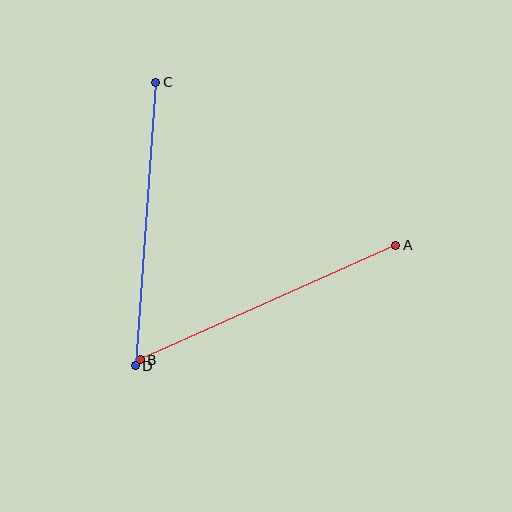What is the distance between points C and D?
The distance is approximately 284 pixels.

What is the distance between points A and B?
The distance is approximately 281 pixels.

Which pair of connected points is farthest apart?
Points C and D are farthest apart.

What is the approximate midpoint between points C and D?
The midpoint is at approximately (146, 224) pixels.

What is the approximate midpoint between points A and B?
The midpoint is at approximately (268, 302) pixels.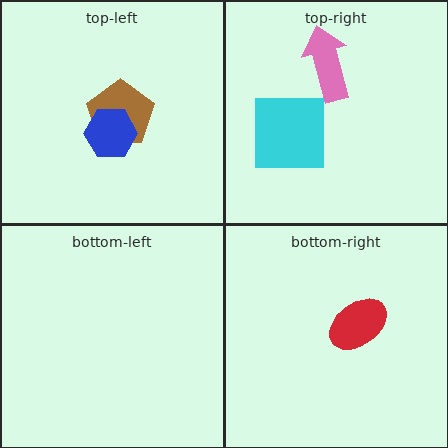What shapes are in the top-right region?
The pink arrow, the cyan square.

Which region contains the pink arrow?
The top-right region.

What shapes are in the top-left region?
The brown pentagon, the blue hexagon.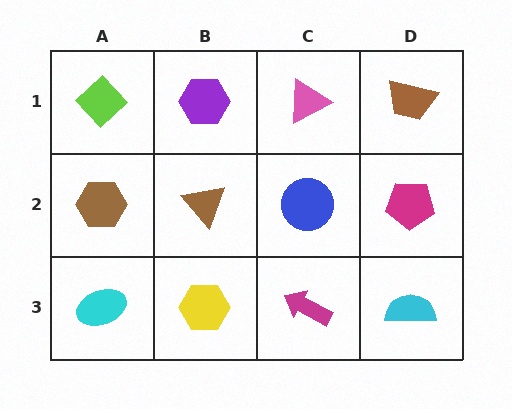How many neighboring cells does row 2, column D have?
3.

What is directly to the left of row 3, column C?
A yellow hexagon.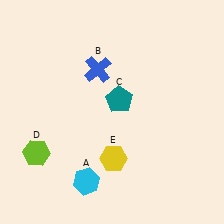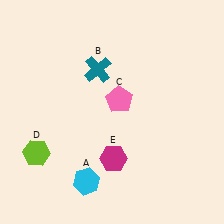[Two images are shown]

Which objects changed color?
B changed from blue to teal. C changed from teal to pink. E changed from yellow to magenta.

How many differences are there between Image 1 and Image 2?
There are 3 differences between the two images.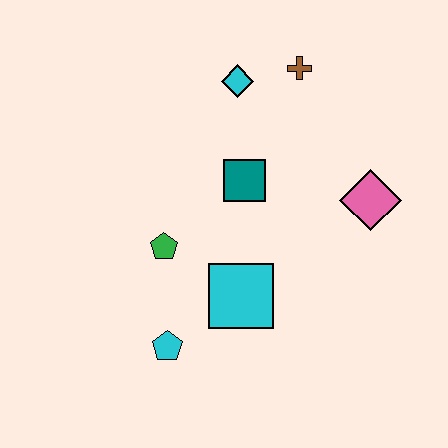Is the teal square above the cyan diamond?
No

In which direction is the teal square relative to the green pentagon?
The teal square is to the right of the green pentagon.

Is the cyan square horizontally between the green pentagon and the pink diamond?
Yes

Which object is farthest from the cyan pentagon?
The brown cross is farthest from the cyan pentagon.